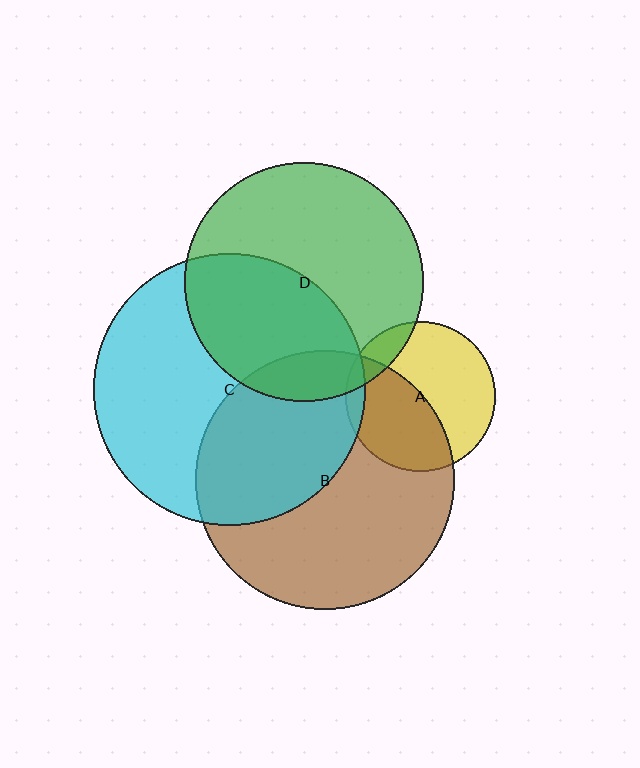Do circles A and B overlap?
Yes.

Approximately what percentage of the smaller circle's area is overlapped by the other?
Approximately 45%.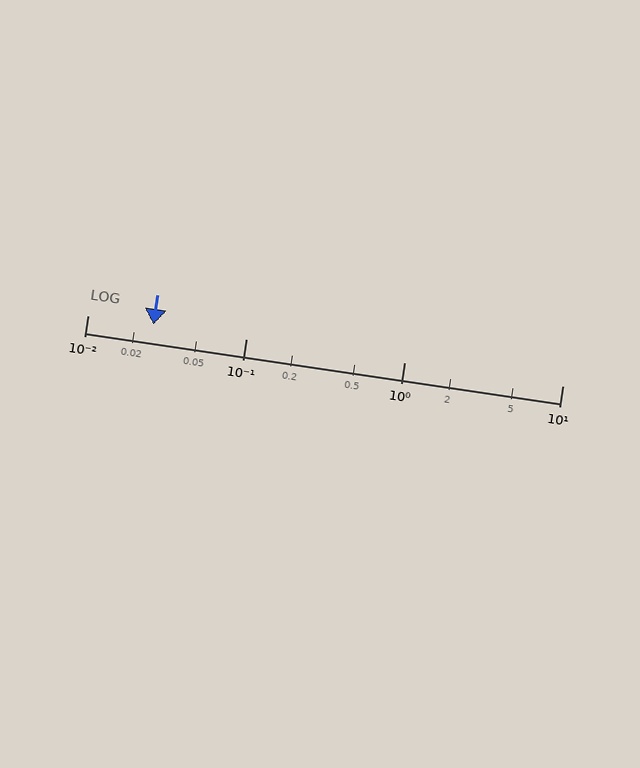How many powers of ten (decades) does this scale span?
The scale spans 3 decades, from 0.01 to 10.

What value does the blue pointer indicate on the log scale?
The pointer indicates approximately 0.026.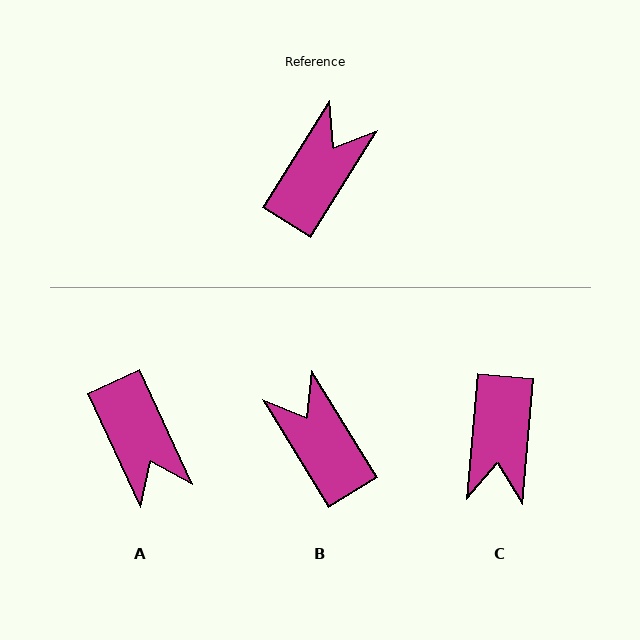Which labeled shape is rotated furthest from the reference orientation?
C, about 153 degrees away.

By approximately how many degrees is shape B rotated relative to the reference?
Approximately 64 degrees counter-clockwise.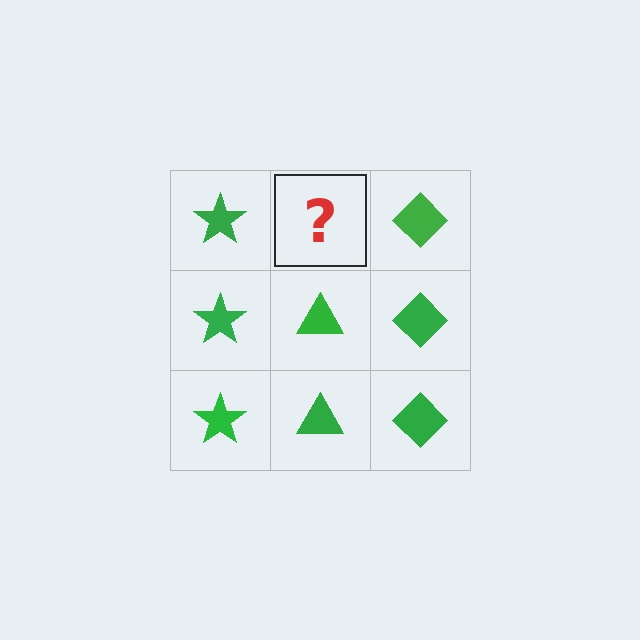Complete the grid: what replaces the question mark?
The question mark should be replaced with a green triangle.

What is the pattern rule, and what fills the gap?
The rule is that each column has a consistent shape. The gap should be filled with a green triangle.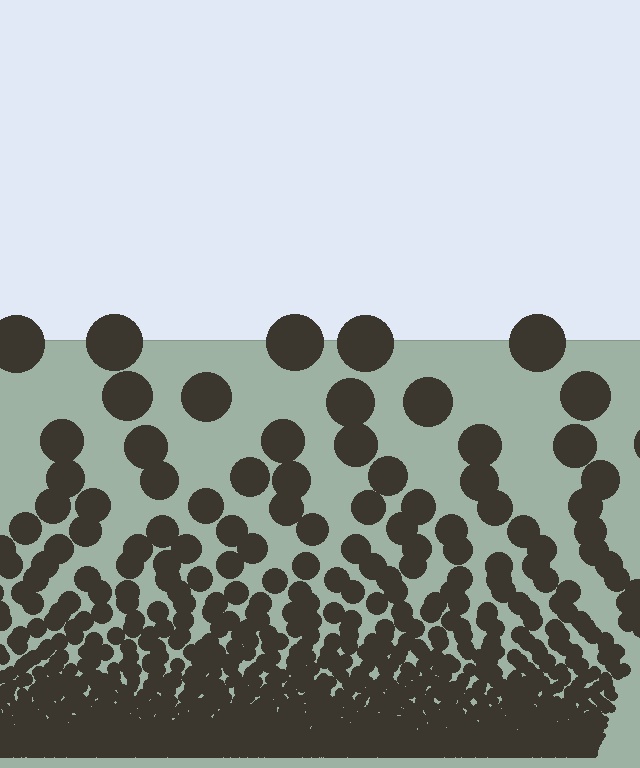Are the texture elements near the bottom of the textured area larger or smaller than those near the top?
Smaller. The gradient is inverted — elements near the bottom are smaller and denser.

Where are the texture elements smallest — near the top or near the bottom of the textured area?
Near the bottom.